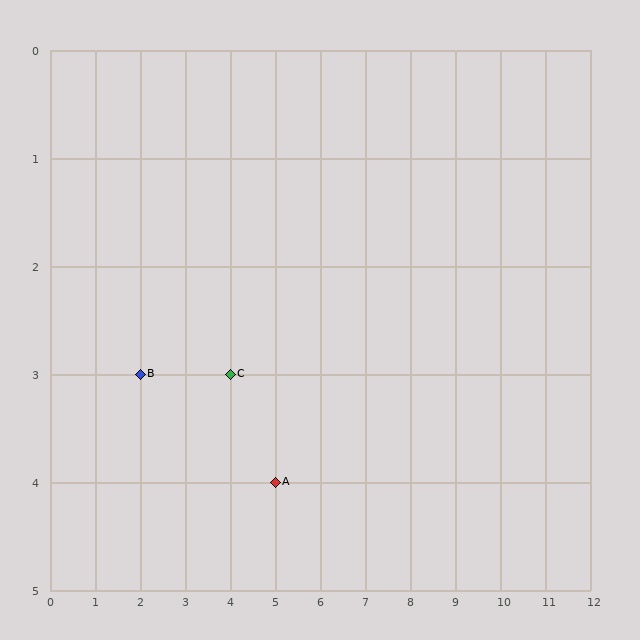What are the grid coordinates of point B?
Point B is at grid coordinates (2, 3).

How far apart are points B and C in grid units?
Points B and C are 2 columns apart.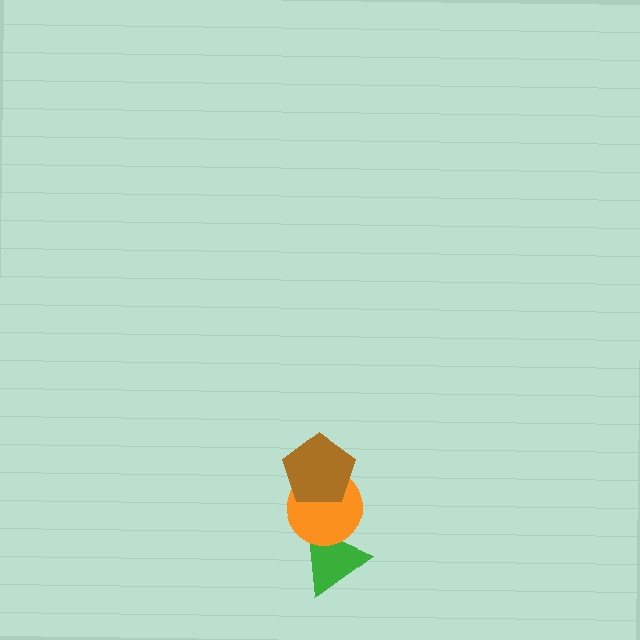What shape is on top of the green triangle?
The orange circle is on top of the green triangle.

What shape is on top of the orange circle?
The brown pentagon is on top of the orange circle.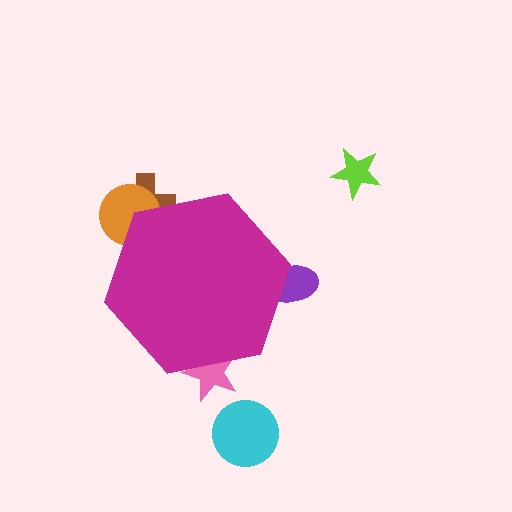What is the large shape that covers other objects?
A magenta hexagon.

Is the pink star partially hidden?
Yes, the pink star is partially hidden behind the magenta hexagon.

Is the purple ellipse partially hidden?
Yes, the purple ellipse is partially hidden behind the magenta hexagon.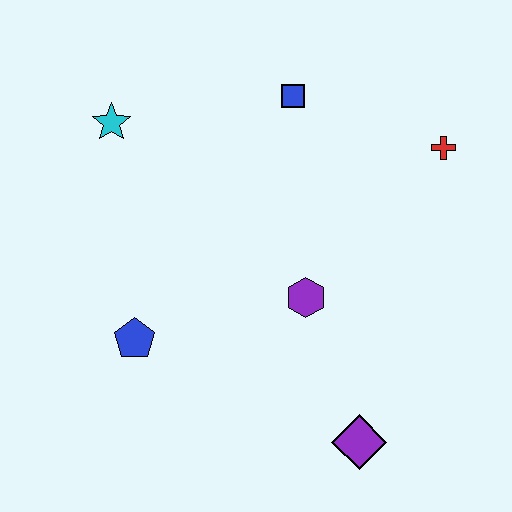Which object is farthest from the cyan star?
The purple diamond is farthest from the cyan star.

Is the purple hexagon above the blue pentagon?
Yes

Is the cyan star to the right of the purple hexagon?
No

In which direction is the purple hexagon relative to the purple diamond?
The purple hexagon is above the purple diamond.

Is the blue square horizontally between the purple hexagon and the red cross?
No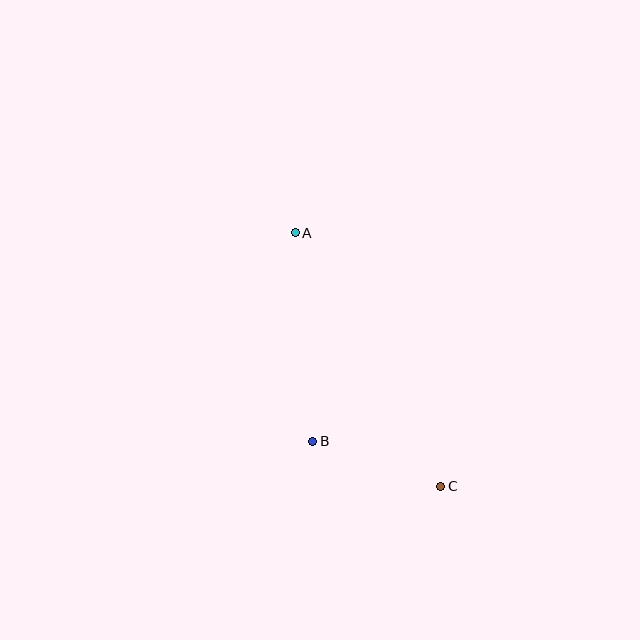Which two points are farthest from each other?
Points A and C are farthest from each other.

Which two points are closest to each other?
Points B and C are closest to each other.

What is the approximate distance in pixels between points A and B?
The distance between A and B is approximately 209 pixels.